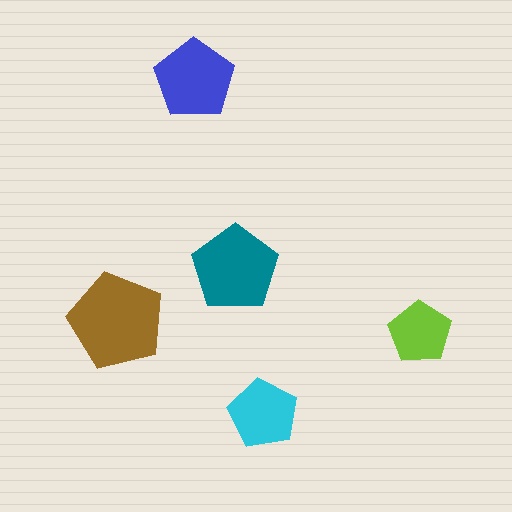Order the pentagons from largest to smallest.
the brown one, the teal one, the blue one, the cyan one, the lime one.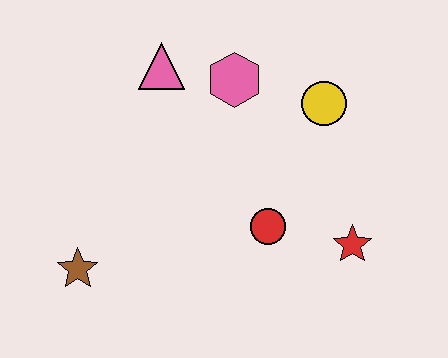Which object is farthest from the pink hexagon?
The brown star is farthest from the pink hexagon.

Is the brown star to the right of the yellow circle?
No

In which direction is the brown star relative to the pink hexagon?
The brown star is below the pink hexagon.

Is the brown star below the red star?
Yes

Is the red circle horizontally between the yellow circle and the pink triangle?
Yes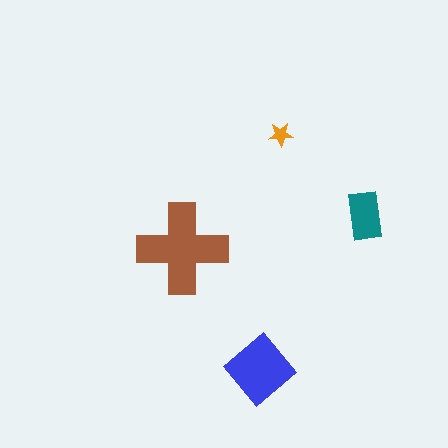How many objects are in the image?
There are 4 objects in the image.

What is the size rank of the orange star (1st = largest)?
4th.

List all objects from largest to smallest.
The brown cross, the blue diamond, the teal rectangle, the orange star.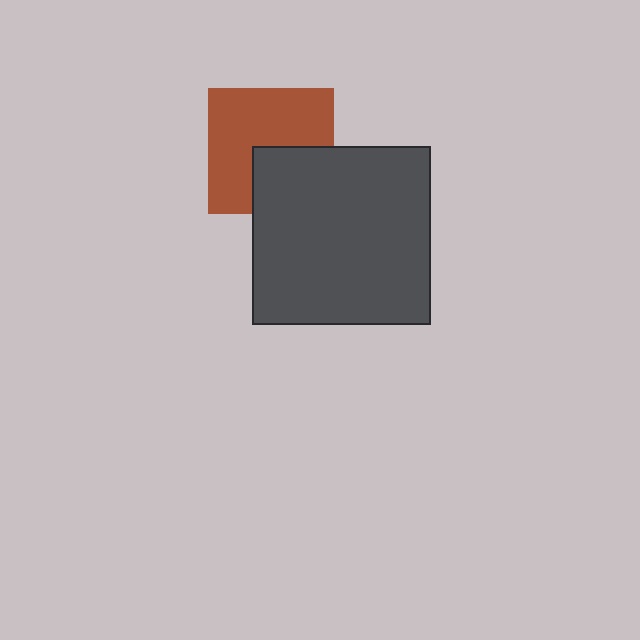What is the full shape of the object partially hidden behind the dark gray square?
The partially hidden object is a brown square.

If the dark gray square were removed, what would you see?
You would see the complete brown square.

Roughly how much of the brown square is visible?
About half of it is visible (roughly 65%).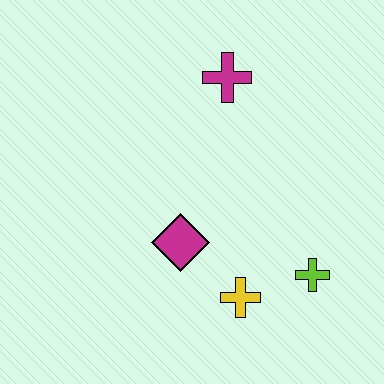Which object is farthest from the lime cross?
The magenta cross is farthest from the lime cross.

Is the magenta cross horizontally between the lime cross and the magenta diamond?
Yes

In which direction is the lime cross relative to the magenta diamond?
The lime cross is to the right of the magenta diamond.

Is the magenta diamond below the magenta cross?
Yes